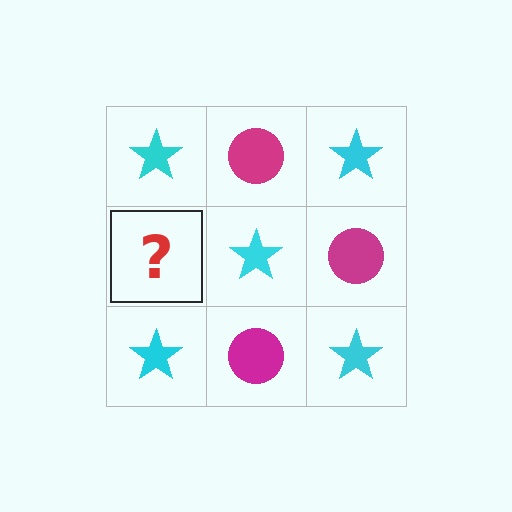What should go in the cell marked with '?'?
The missing cell should contain a magenta circle.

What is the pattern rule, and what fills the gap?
The rule is that it alternates cyan star and magenta circle in a checkerboard pattern. The gap should be filled with a magenta circle.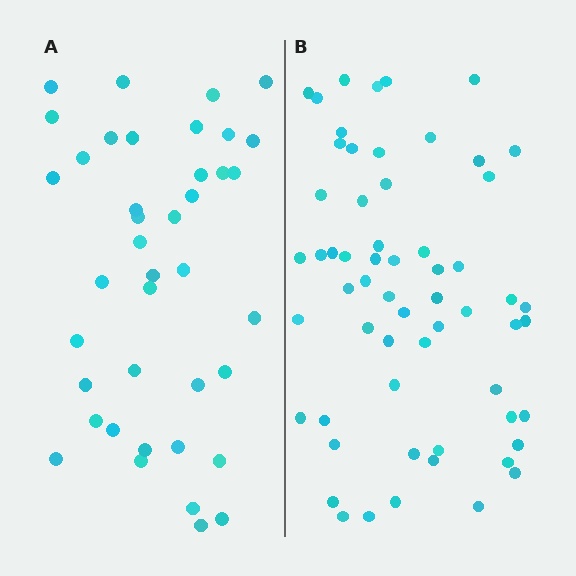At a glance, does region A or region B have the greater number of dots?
Region B (the right region) has more dots.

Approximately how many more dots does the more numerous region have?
Region B has approximately 20 more dots than region A.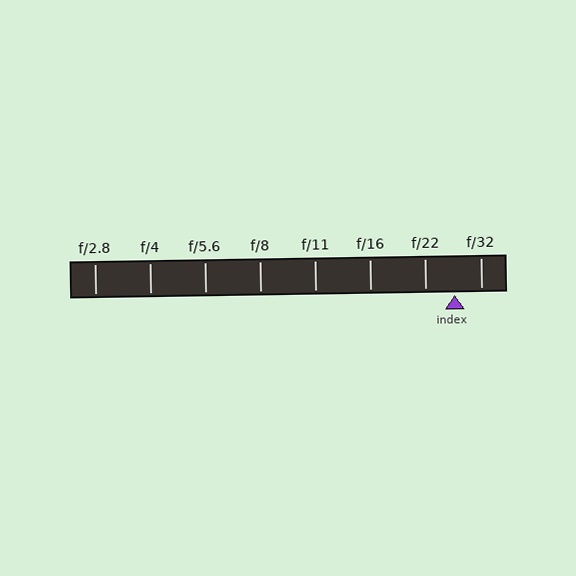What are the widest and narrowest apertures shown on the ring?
The widest aperture shown is f/2.8 and the narrowest is f/32.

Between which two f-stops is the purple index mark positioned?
The index mark is between f/22 and f/32.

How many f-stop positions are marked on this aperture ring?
There are 8 f-stop positions marked.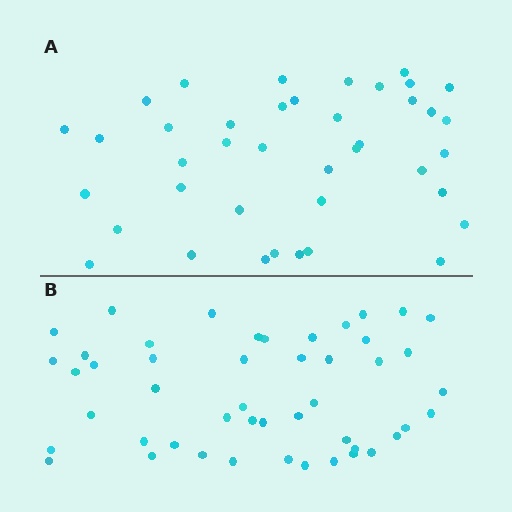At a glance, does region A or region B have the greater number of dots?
Region B (the bottom region) has more dots.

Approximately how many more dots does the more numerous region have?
Region B has roughly 8 or so more dots than region A.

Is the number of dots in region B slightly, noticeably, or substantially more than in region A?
Region B has only slightly more — the two regions are fairly close. The ratio is roughly 1.2 to 1.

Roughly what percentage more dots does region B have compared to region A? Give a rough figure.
About 20% more.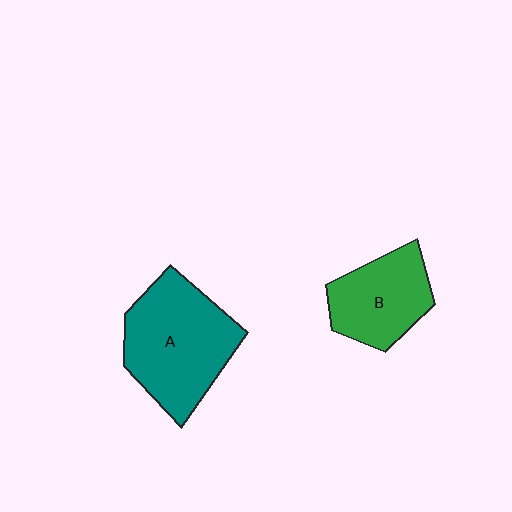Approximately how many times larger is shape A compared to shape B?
Approximately 1.5 times.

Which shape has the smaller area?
Shape B (green).